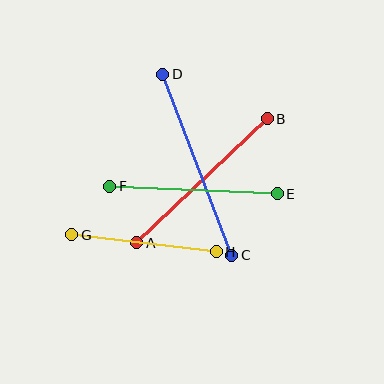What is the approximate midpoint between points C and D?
The midpoint is at approximately (197, 165) pixels.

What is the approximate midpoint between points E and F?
The midpoint is at approximately (193, 190) pixels.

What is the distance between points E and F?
The distance is approximately 168 pixels.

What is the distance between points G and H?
The distance is approximately 145 pixels.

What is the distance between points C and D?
The distance is approximately 193 pixels.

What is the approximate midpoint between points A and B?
The midpoint is at approximately (202, 181) pixels.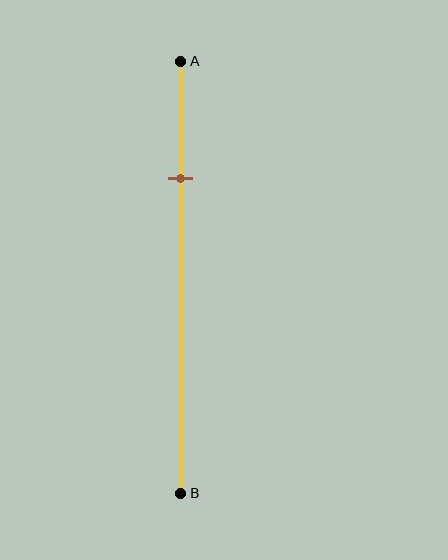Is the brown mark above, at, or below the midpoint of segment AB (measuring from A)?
The brown mark is above the midpoint of segment AB.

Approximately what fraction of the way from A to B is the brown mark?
The brown mark is approximately 25% of the way from A to B.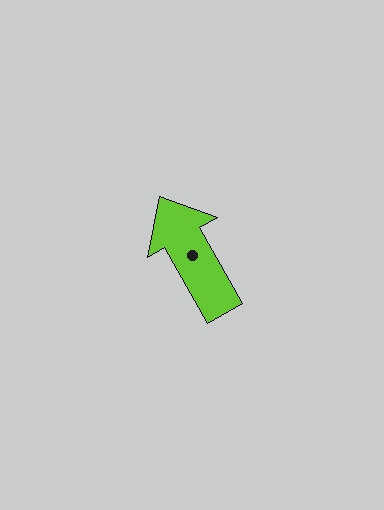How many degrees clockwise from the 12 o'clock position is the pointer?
Approximately 331 degrees.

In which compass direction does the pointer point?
Northwest.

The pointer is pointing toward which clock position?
Roughly 11 o'clock.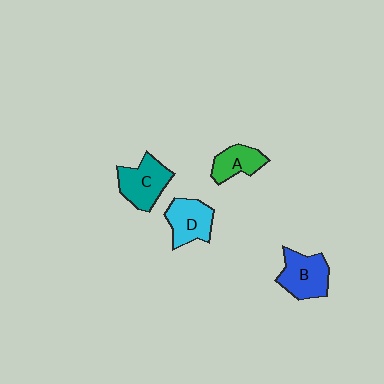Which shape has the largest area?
Shape B (blue).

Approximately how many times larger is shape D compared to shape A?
Approximately 1.2 times.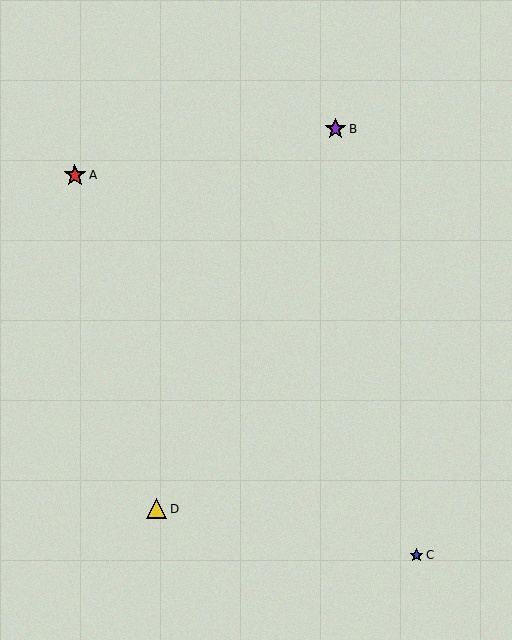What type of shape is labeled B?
Shape B is a purple star.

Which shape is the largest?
The red star (labeled A) is the largest.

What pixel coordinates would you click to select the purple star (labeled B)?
Click at (335, 129) to select the purple star B.